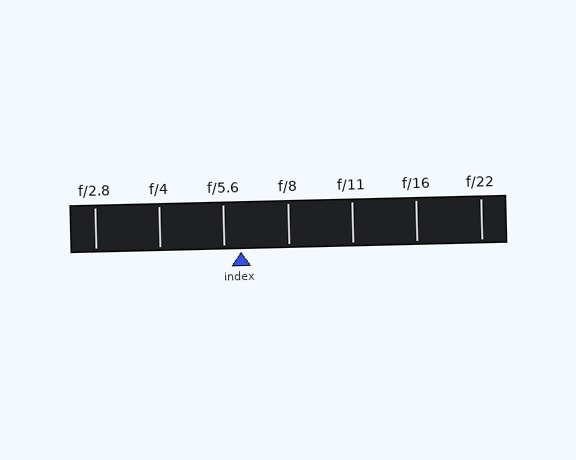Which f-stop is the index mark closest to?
The index mark is closest to f/5.6.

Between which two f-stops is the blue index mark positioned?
The index mark is between f/5.6 and f/8.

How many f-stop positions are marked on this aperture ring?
There are 7 f-stop positions marked.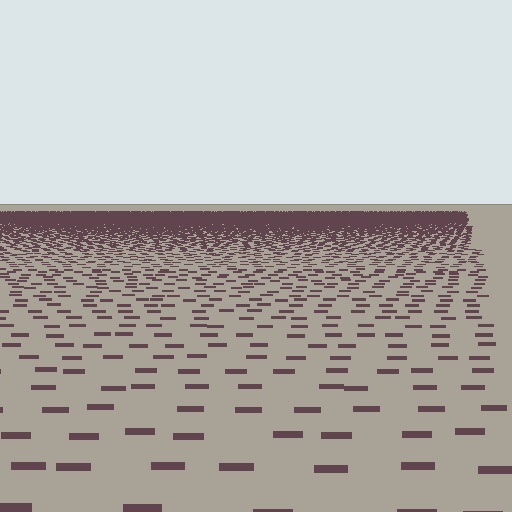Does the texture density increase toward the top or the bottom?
Density increases toward the top.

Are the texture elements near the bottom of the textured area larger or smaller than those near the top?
Larger. Near the bottom, elements are closer to the viewer and appear at a bigger on-screen size.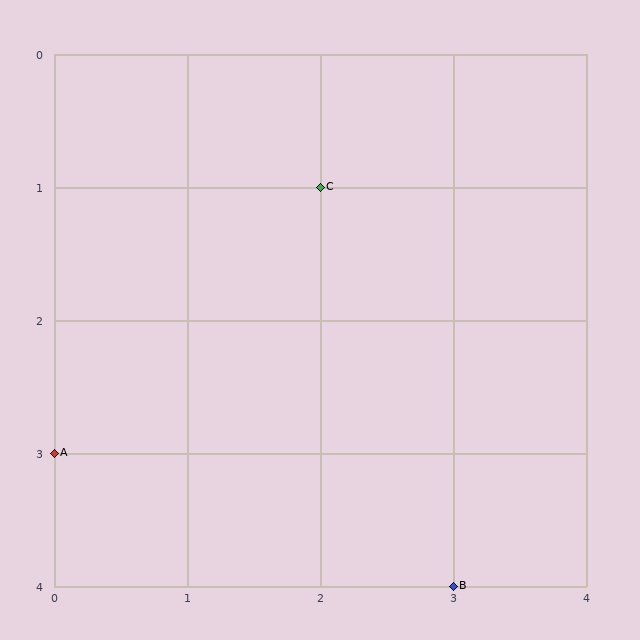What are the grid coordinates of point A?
Point A is at grid coordinates (0, 3).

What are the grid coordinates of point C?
Point C is at grid coordinates (2, 1).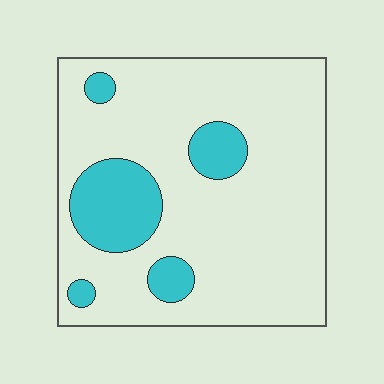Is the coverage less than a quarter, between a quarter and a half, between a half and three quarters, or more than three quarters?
Less than a quarter.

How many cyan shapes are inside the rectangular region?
5.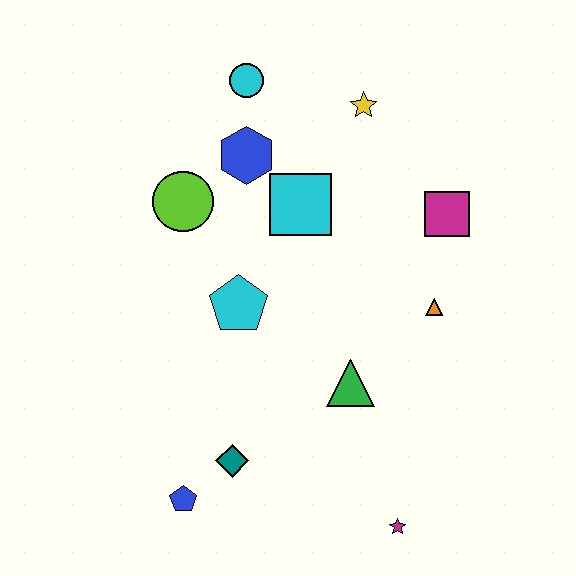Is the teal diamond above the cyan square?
No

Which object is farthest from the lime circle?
The magenta star is farthest from the lime circle.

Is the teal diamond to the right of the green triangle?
No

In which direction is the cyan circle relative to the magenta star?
The cyan circle is above the magenta star.